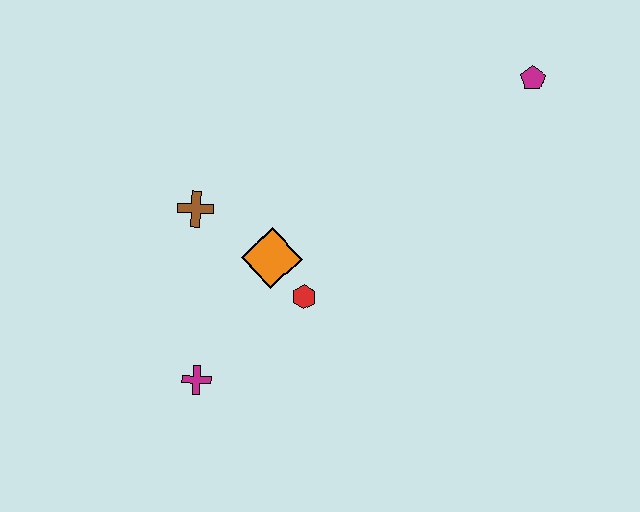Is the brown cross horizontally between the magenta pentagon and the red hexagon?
No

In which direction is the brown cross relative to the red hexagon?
The brown cross is to the left of the red hexagon.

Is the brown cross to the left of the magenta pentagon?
Yes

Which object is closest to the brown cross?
The orange diamond is closest to the brown cross.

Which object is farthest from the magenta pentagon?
The magenta cross is farthest from the magenta pentagon.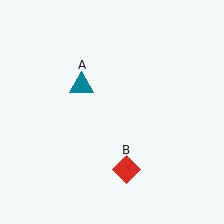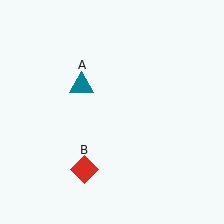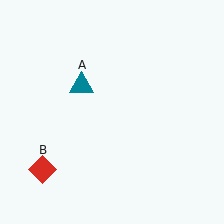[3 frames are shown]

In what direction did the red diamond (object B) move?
The red diamond (object B) moved left.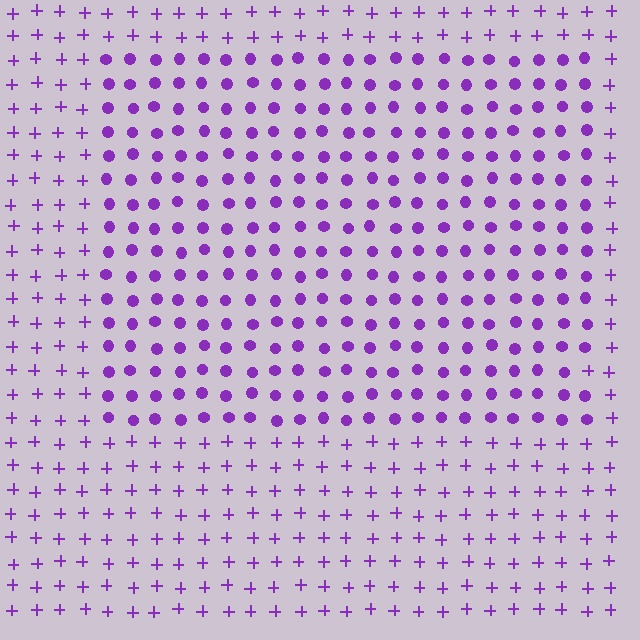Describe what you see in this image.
The image is filled with small purple elements arranged in a uniform grid. A rectangle-shaped region contains circles, while the surrounding area contains plus signs. The boundary is defined purely by the change in element shape.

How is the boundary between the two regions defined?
The boundary is defined by a change in element shape: circles inside vs. plus signs outside. All elements share the same color and spacing.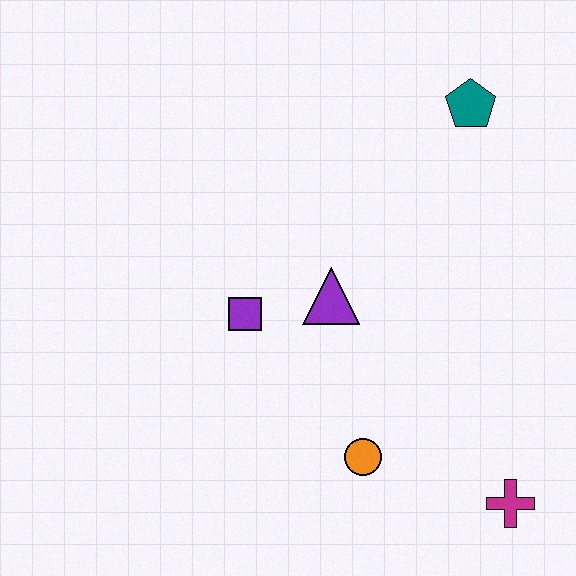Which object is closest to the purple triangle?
The purple square is closest to the purple triangle.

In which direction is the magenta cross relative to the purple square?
The magenta cross is to the right of the purple square.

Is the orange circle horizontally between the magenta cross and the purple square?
Yes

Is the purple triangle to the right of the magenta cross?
No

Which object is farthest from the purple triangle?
The magenta cross is farthest from the purple triangle.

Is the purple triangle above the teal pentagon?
No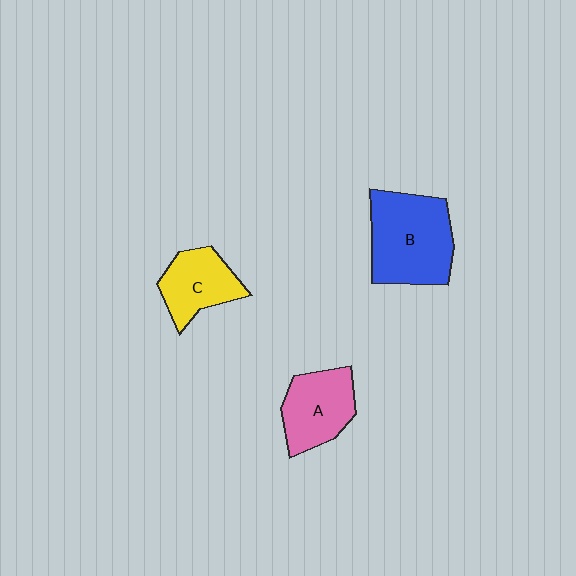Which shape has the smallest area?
Shape C (yellow).